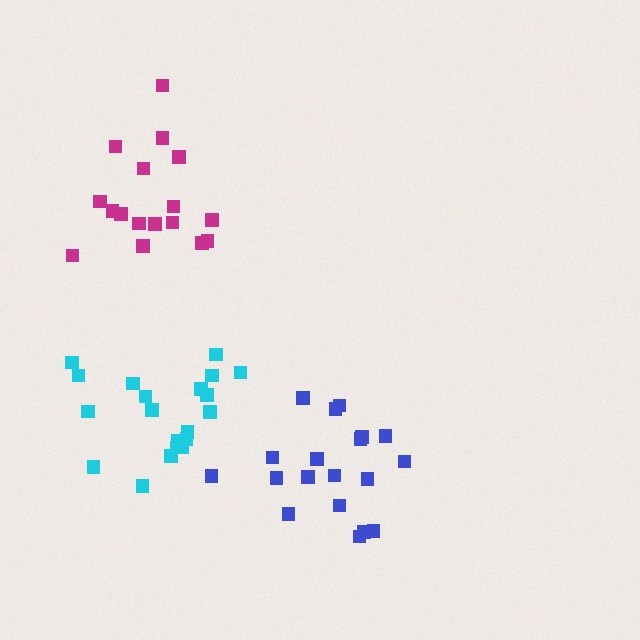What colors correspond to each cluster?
The clusters are colored: blue, magenta, cyan.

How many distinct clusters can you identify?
There are 3 distinct clusters.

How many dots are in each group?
Group 1: 19 dots, Group 2: 17 dots, Group 3: 20 dots (56 total).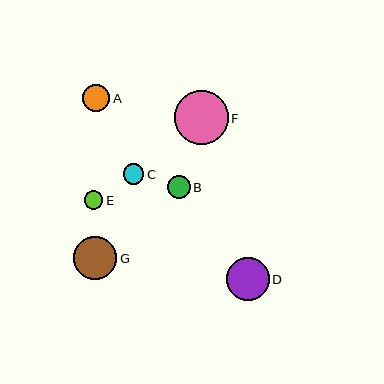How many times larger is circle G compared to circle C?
Circle G is approximately 2.1 times the size of circle C.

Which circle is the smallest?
Circle E is the smallest with a size of approximately 18 pixels.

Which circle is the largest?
Circle F is the largest with a size of approximately 53 pixels.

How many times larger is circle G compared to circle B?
Circle G is approximately 1.9 times the size of circle B.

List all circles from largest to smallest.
From largest to smallest: F, G, D, A, B, C, E.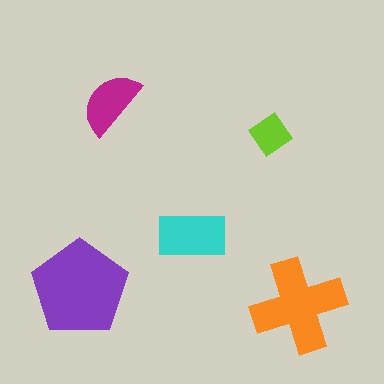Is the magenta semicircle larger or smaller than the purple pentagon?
Smaller.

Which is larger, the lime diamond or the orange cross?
The orange cross.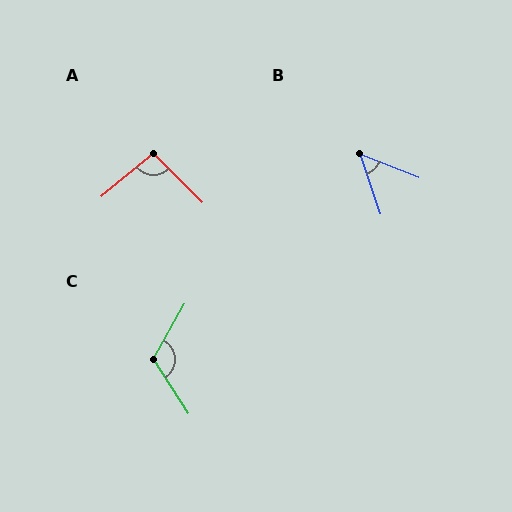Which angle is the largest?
C, at approximately 117 degrees.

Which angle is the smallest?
B, at approximately 50 degrees.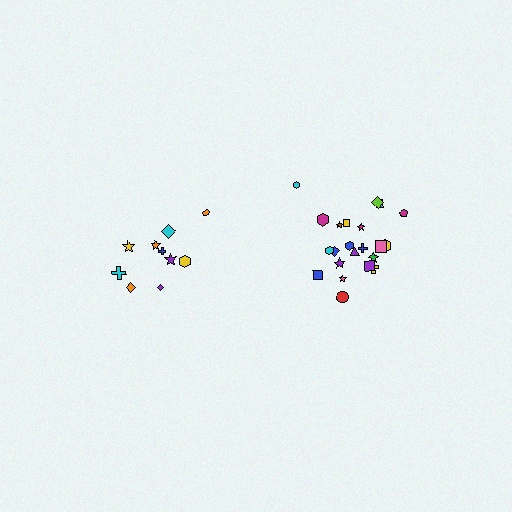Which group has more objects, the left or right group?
The right group.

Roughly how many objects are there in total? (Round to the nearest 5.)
Roughly 30 objects in total.